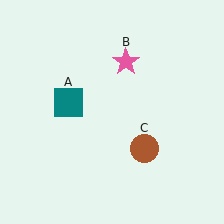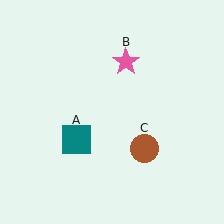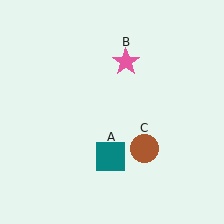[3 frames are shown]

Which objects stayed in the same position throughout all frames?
Pink star (object B) and brown circle (object C) remained stationary.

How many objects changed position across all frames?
1 object changed position: teal square (object A).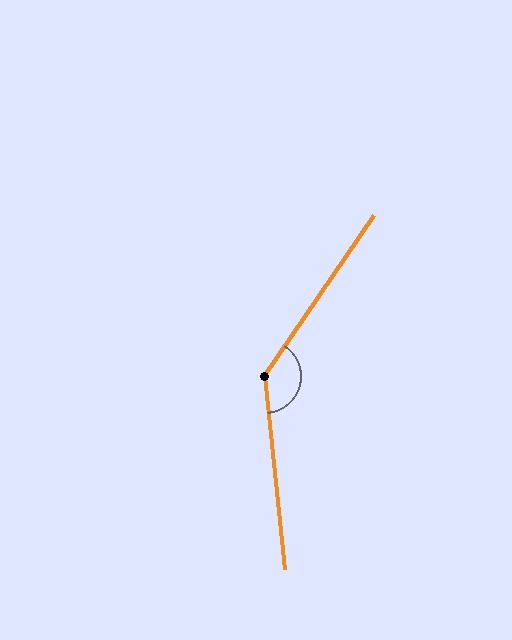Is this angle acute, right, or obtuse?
It is obtuse.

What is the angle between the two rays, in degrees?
Approximately 140 degrees.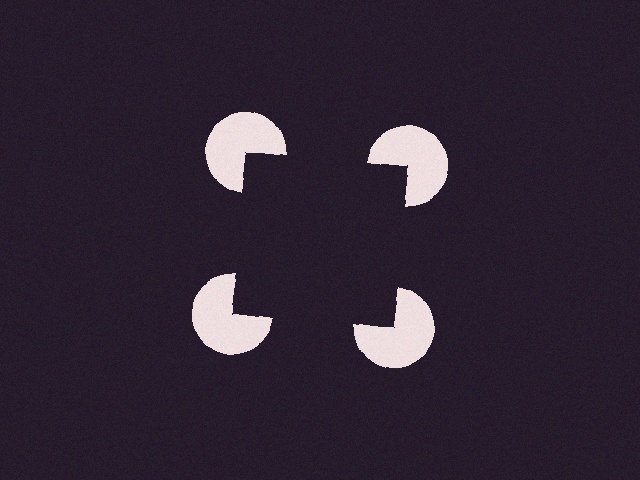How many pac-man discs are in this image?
There are 4 — one at each vertex of the illusory square.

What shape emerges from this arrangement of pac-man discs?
An illusory square — its edges are inferred from the aligned wedge cuts in the pac-man discs, not physically drawn.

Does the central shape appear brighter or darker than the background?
It typically appears slightly darker than the background, even though no actual brightness change is drawn.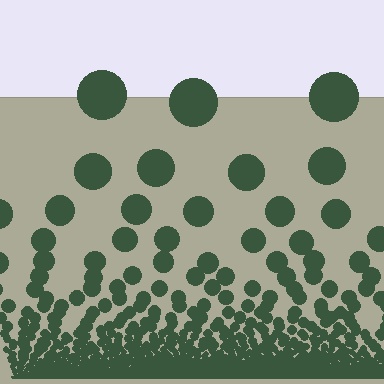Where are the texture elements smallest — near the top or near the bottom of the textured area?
Near the bottom.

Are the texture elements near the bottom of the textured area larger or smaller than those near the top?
Smaller. The gradient is inverted — elements near the bottom are smaller and denser.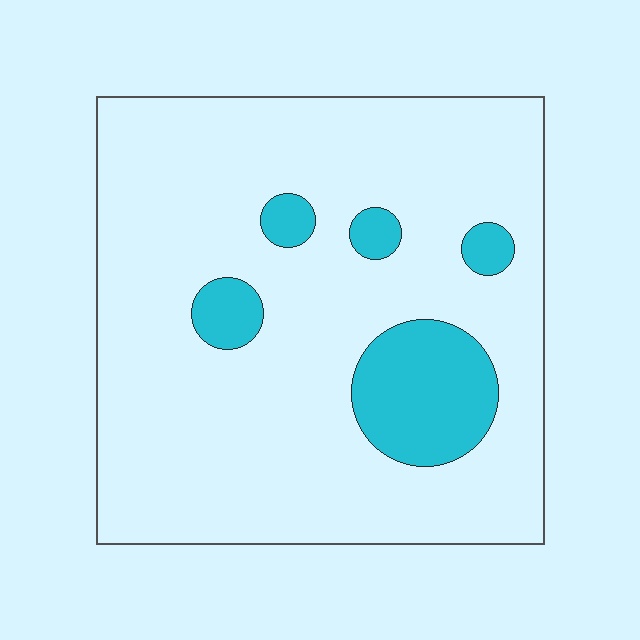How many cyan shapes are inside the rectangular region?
5.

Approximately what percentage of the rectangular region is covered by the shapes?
Approximately 15%.